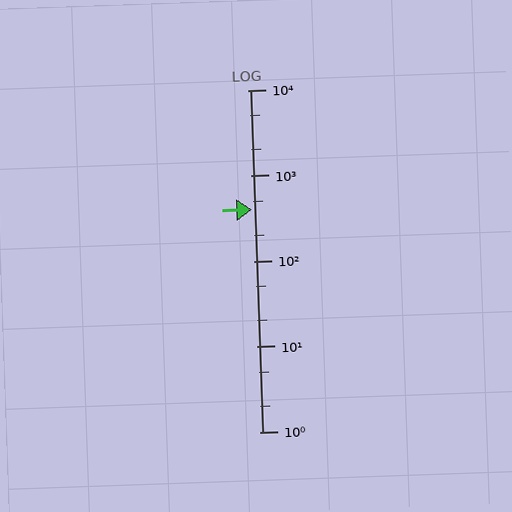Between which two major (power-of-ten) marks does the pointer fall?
The pointer is between 100 and 1000.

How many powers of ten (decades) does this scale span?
The scale spans 4 decades, from 1 to 10000.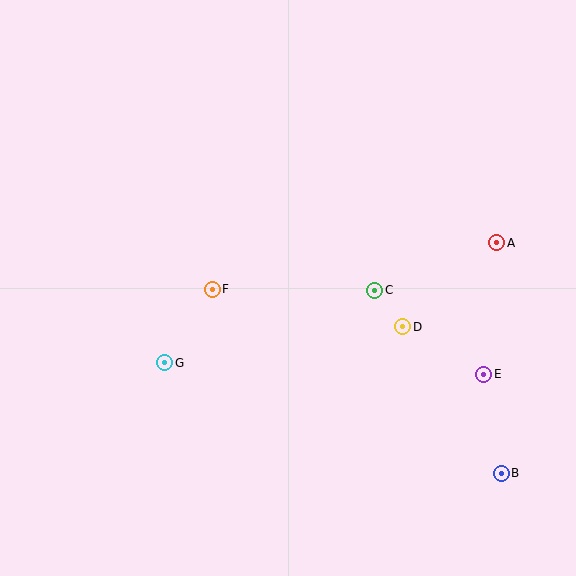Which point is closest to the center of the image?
Point F at (212, 289) is closest to the center.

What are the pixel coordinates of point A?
Point A is at (497, 243).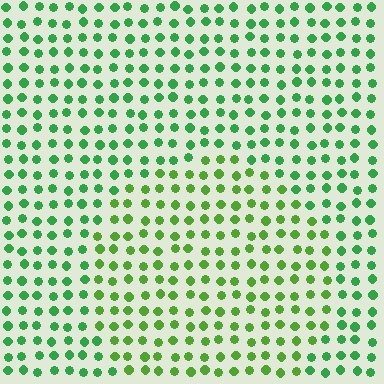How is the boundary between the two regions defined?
The boundary is defined purely by a slight shift in hue (about 29 degrees). Spacing, size, and orientation are identical on both sides.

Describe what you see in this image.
The image is filled with small green elements in a uniform arrangement. A circle-shaped region is visible where the elements are tinted to a slightly different hue, forming a subtle color boundary.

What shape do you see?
I see a circle.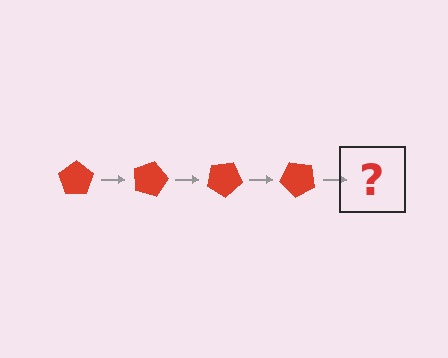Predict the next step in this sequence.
The next step is a red pentagon rotated 60 degrees.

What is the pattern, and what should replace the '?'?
The pattern is that the pentagon rotates 15 degrees each step. The '?' should be a red pentagon rotated 60 degrees.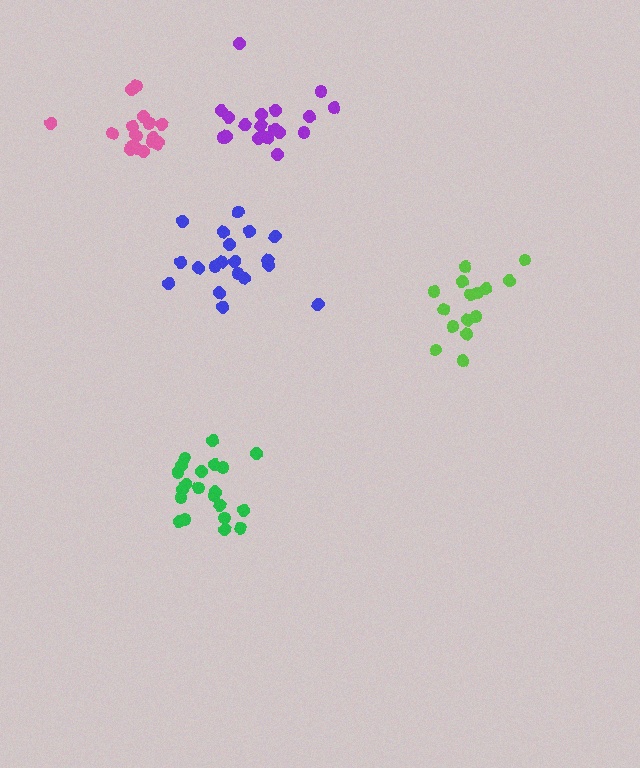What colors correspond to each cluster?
The clusters are colored: lime, purple, green, pink, blue.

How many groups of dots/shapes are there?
There are 5 groups.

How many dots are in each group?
Group 1: 15 dots, Group 2: 19 dots, Group 3: 21 dots, Group 4: 18 dots, Group 5: 19 dots (92 total).